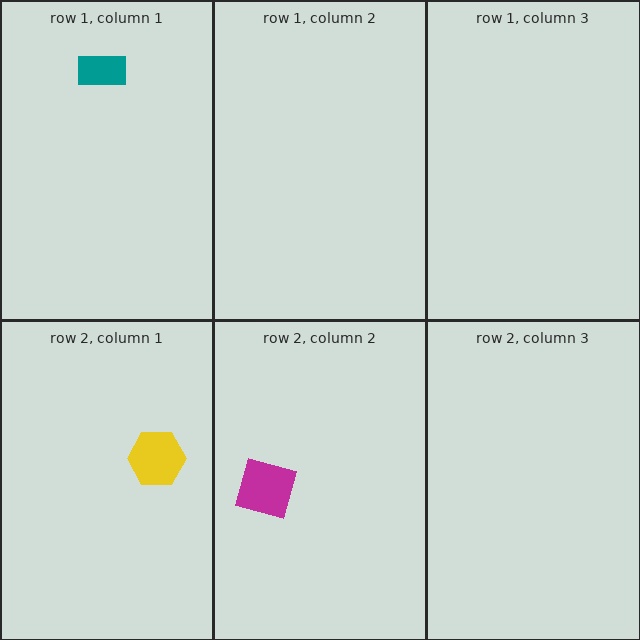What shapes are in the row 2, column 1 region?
The yellow hexagon.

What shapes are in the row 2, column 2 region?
The magenta diamond.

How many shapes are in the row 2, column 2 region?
1.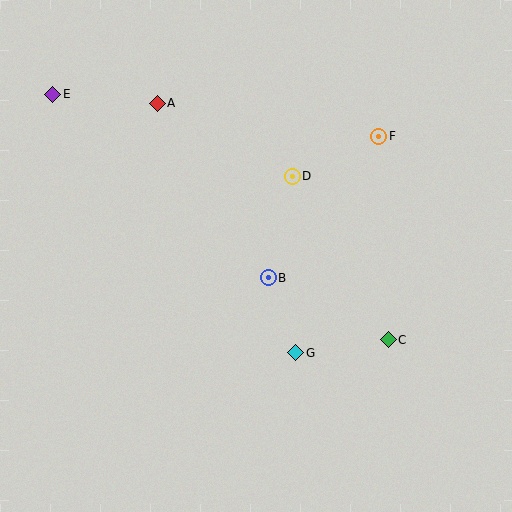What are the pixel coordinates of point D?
Point D is at (292, 177).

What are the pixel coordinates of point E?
Point E is at (53, 94).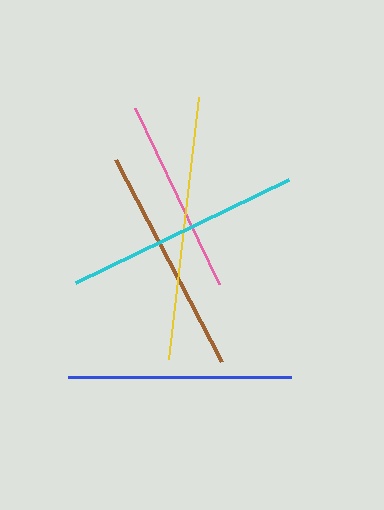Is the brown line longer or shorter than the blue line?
The brown line is longer than the blue line.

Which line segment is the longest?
The yellow line is the longest at approximately 264 pixels.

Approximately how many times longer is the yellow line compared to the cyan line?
The yellow line is approximately 1.1 times the length of the cyan line.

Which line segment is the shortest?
The pink line is the shortest at approximately 195 pixels.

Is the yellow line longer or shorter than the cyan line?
The yellow line is longer than the cyan line.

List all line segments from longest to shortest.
From longest to shortest: yellow, cyan, brown, blue, pink.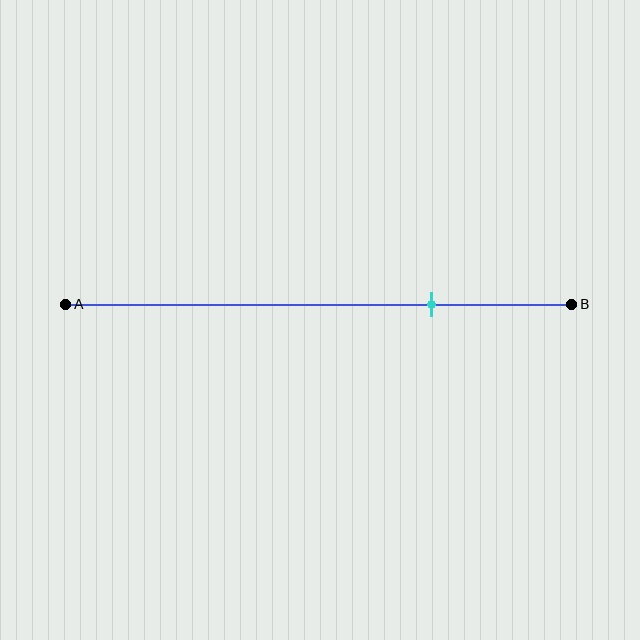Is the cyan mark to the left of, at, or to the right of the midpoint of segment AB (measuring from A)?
The cyan mark is to the right of the midpoint of segment AB.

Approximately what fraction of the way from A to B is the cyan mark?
The cyan mark is approximately 70% of the way from A to B.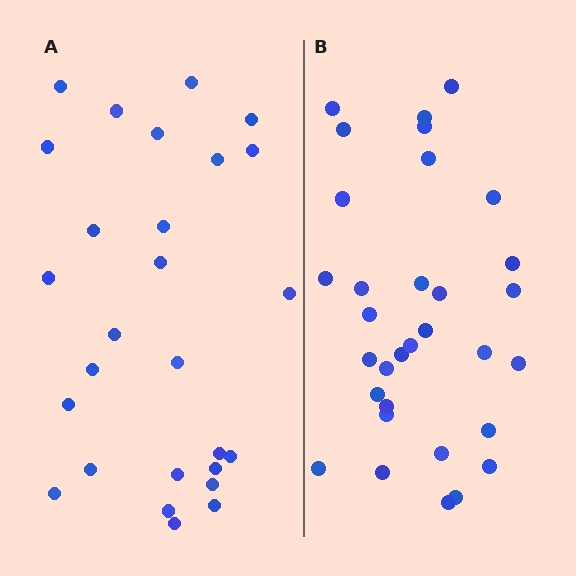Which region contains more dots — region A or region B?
Region B (the right region) has more dots.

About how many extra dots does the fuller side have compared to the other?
Region B has about 5 more dots than region A.